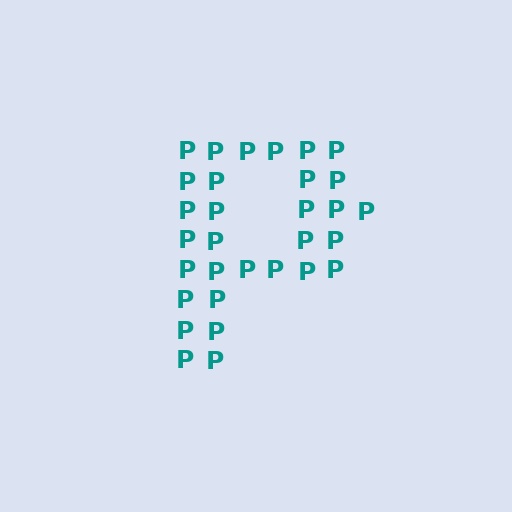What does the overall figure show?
The overall figure shows the letter P.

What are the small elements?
The small elements are letter P's.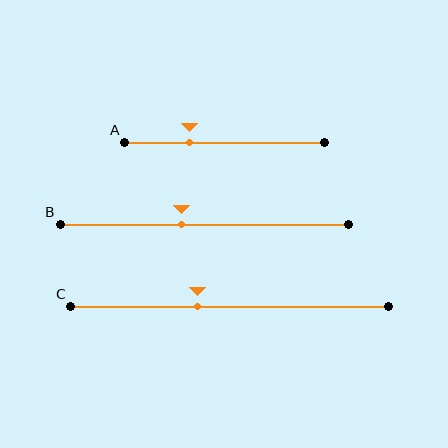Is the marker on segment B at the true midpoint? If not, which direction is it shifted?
No, the marker on segment B is shifted to the left by about 8% of the segment length.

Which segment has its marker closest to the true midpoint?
Segment B has its marker closest to the true midpoint.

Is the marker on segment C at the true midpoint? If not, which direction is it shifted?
No, the marker on segment C is shifted to the left by about 10% of the segment length.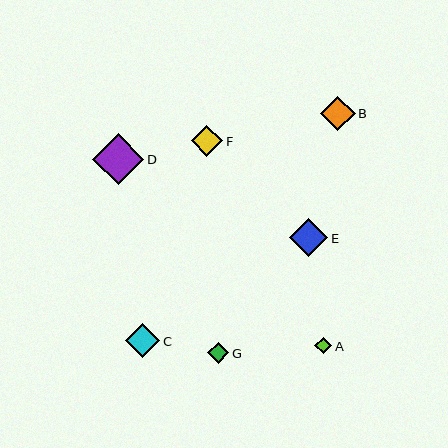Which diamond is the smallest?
Diamond A is the smallest with a size of approximately 17 pixels.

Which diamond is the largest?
Diamond D is the largest with a size of approximately 51 pixels.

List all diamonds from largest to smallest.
From largest to smallest: D, E, B, C, F, G, A.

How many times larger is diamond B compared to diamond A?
Diamond B is approximately 2.1 times the size of diamond A.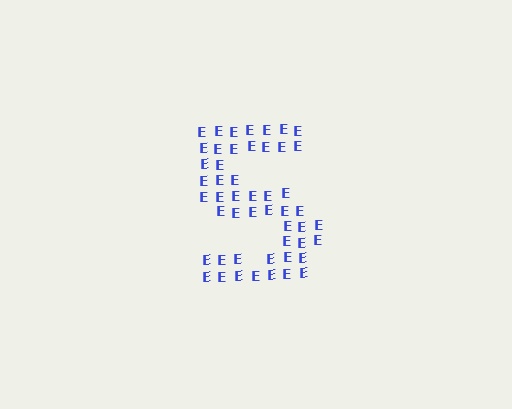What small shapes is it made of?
It is made of small letter E's.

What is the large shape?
The large shape is the letter S.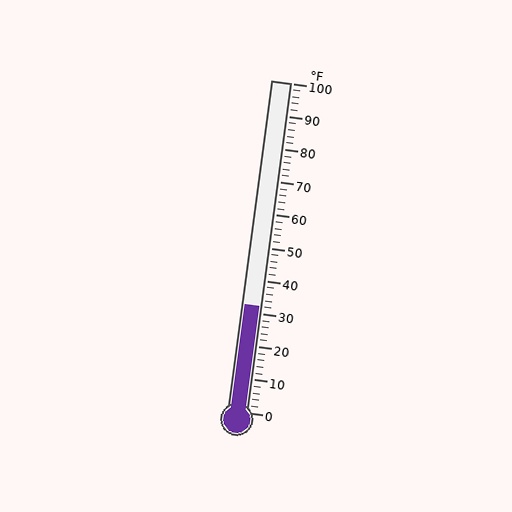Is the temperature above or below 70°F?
The temperature is below 70°F.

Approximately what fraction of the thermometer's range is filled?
The thermometer is filled to approximately 30% of its range.